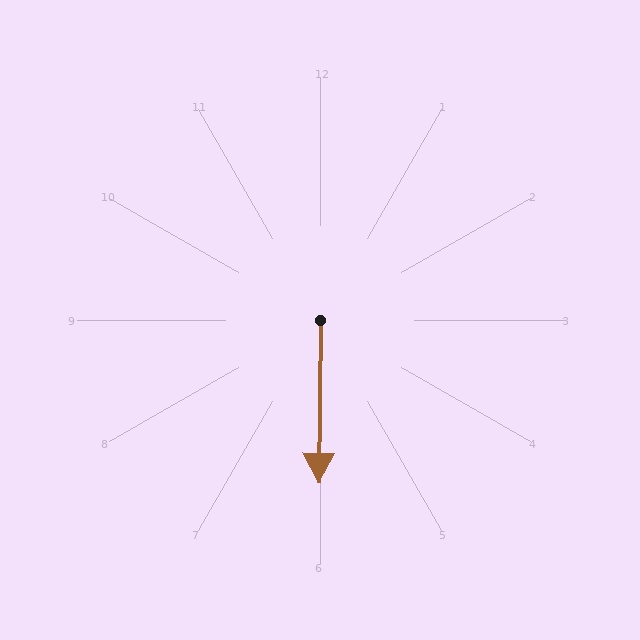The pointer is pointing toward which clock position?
Roughly 6 o'clock.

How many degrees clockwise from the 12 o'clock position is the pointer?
Approximately 181 degrees.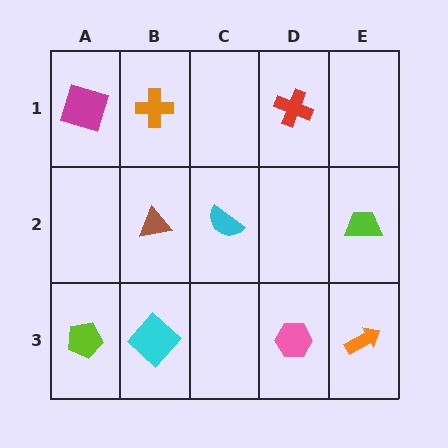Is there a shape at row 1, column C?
No, that cell is empty.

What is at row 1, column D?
A red cross.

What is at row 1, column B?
An orange cross.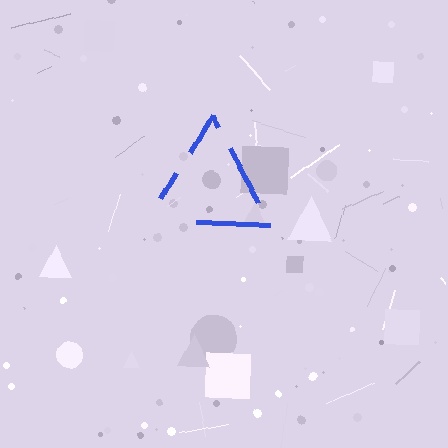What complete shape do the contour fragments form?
The contour fragments form a triangle.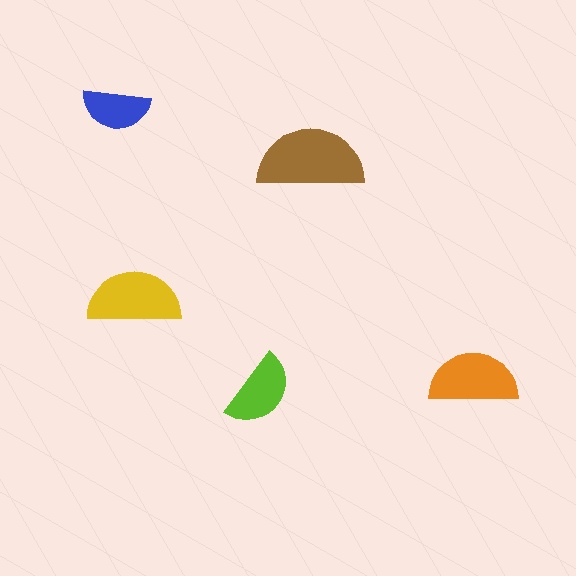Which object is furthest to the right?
The orange semicircle is rightmost.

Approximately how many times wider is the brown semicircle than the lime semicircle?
About 1.5 times wider.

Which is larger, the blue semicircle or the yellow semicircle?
The yellow one.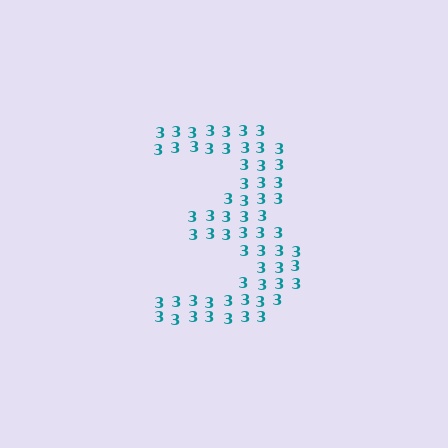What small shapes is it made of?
It is made of small digit 3's.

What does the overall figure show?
The overall figure shows the digit 3.